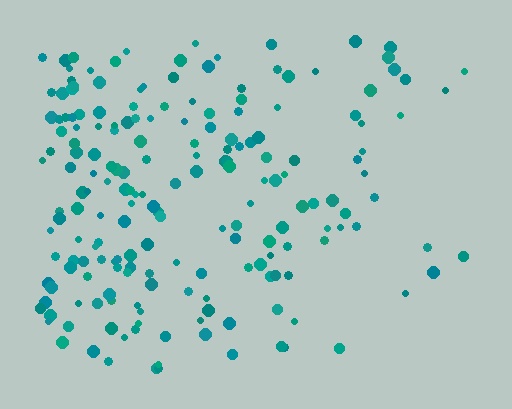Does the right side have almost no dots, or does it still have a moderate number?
Still a moderate number, just noticeably fewer than the left.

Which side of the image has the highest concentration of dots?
The left.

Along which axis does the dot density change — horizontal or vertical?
Horizontal.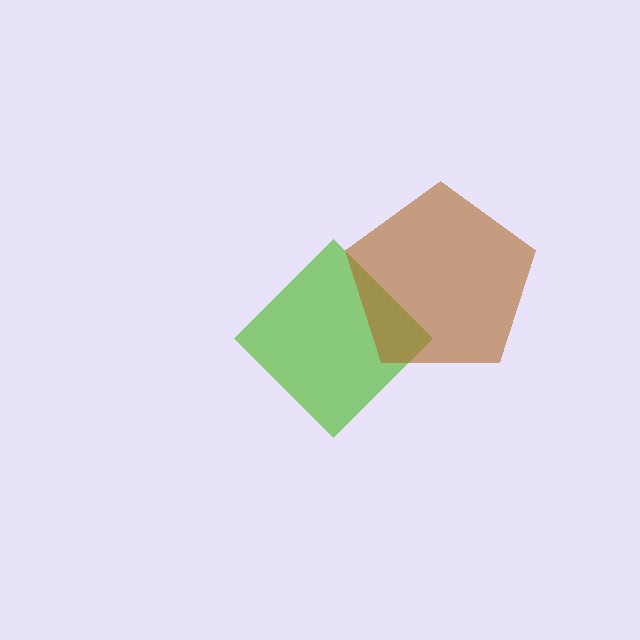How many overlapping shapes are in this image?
There are 2 overlapping shapes in the image.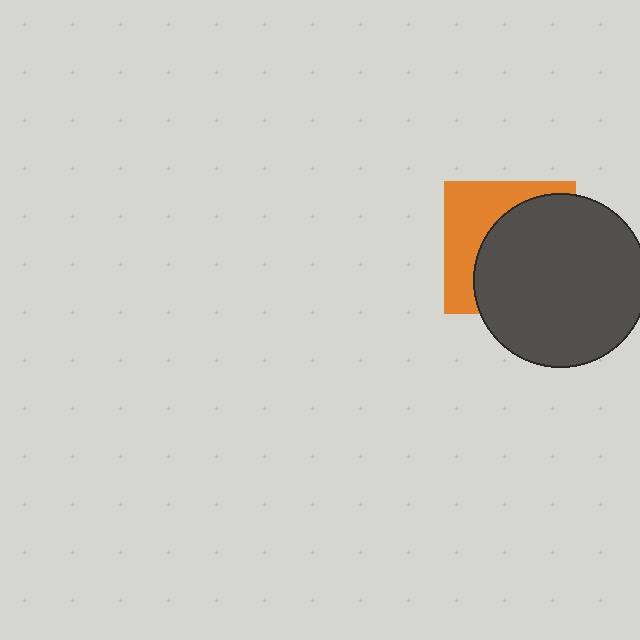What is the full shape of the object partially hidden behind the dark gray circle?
The partially hidden object is an orange square.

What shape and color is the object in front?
The object in front is a dark gray circle.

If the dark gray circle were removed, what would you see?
You would see the complete orange square.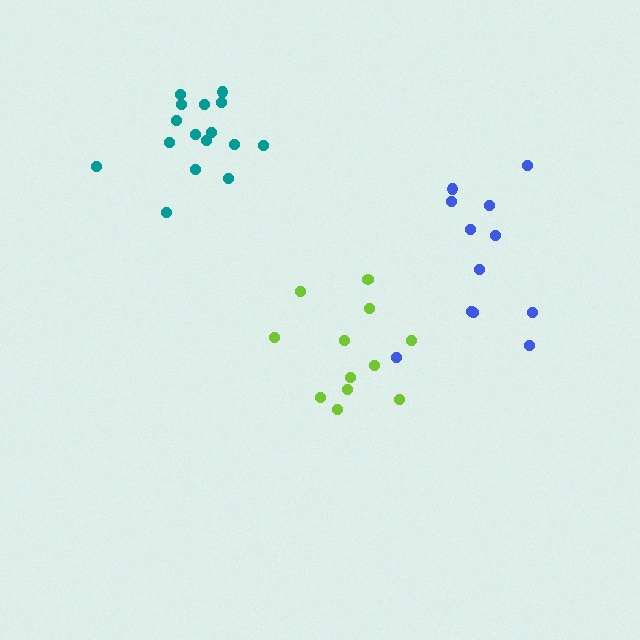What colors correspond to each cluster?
The clusters are colored: teal, lime, blue.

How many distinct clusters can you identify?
There are 3 distinct clusters.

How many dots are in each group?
Group 1: 16 dots, Group 2: 12 dots, Group 3: 12 dots (40 total).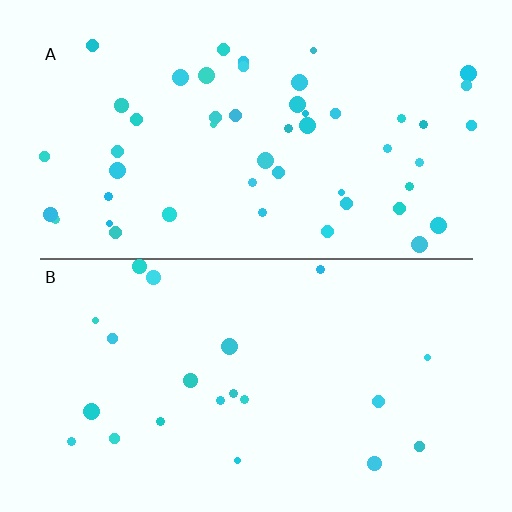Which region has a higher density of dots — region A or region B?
A (the top).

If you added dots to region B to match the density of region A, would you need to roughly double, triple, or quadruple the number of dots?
Approximately double.